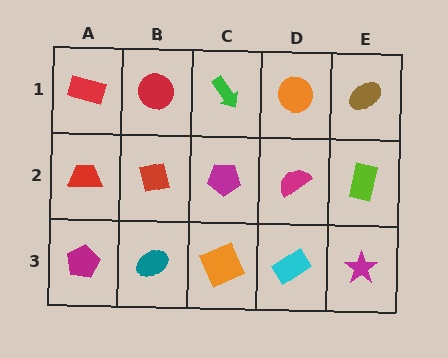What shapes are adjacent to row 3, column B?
A red square (row 2, column B), a magenta pentagon (row 3, column A), an orange square (row 3, column C).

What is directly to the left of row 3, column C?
A teal ellipse.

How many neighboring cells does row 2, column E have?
3.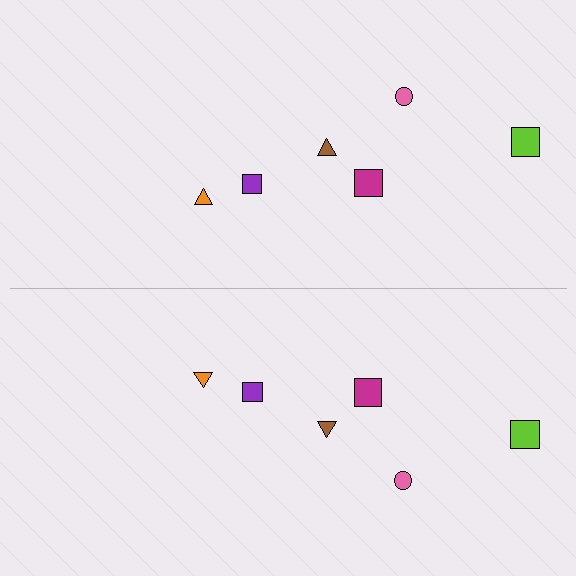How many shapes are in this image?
There are 12 shapes in this image.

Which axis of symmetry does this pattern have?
The pattern has a horizontal axis of symmetry running through the center of the image.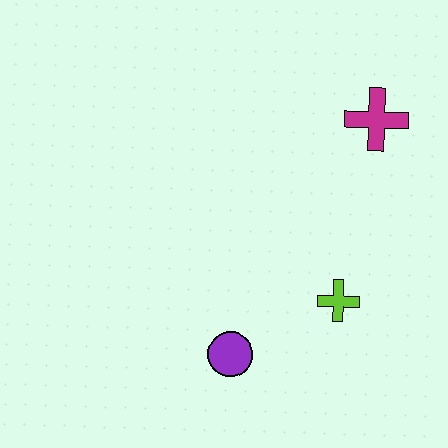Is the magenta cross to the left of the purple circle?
No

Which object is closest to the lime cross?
The purple circle is closest to the lime cross.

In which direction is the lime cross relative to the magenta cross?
The lime cross is below the magenta cross.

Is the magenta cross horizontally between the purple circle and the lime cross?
No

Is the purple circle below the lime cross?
Yes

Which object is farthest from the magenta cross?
The purple circle is farthest from the magenta cross.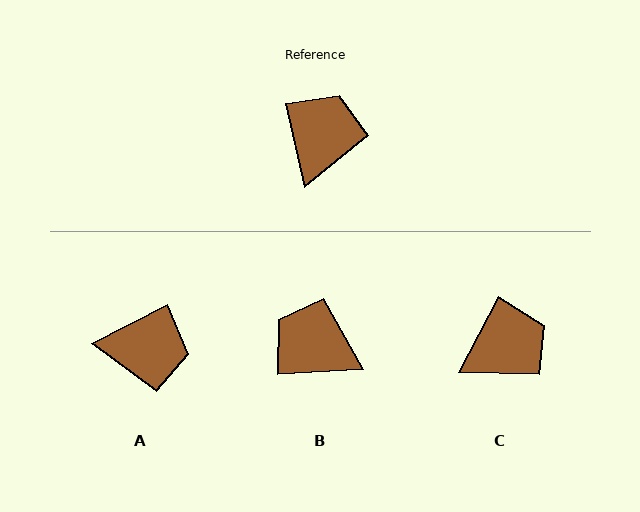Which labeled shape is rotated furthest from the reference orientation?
B, about 80 degrees away.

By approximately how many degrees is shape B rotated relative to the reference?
Approximately 80 degrees counter-clockwise.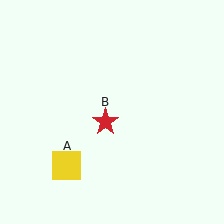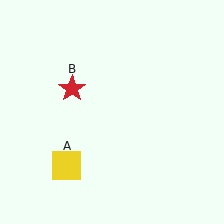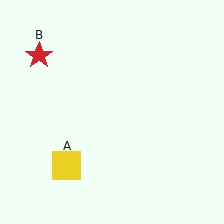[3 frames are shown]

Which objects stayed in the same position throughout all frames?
Yellow square (object A) remained stationary.